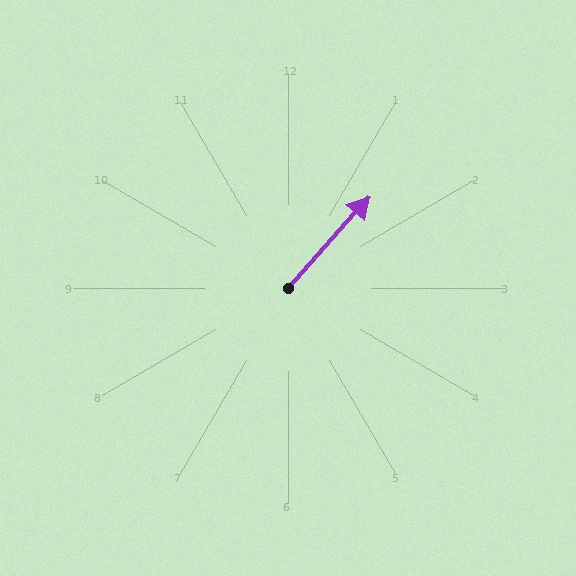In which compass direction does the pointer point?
Northeast.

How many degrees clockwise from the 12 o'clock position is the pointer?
Approximately 42 degrees.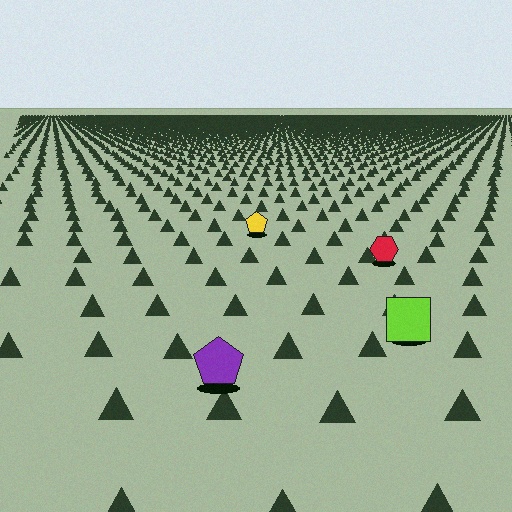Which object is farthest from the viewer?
The yellow pentagon is farthest from the viewer. It appears smaller and the ground texture around it is denser.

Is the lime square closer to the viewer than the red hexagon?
Yes. The lime square is closer — you can tell from the texture gradient: the ground texture is coarser near it.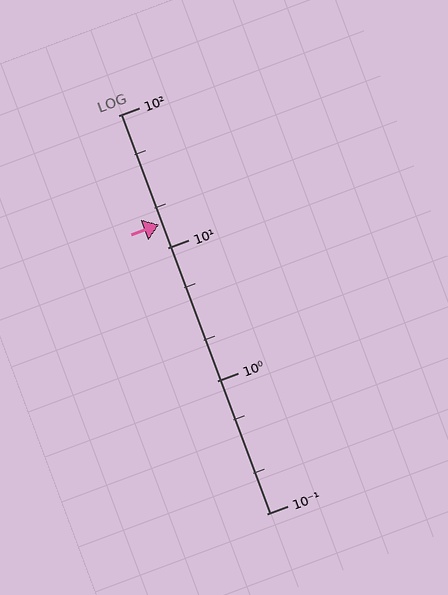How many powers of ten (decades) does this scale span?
The scale spans 3 decades, from 0.1 to 100.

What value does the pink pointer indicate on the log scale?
The pointer indicates approximately 15.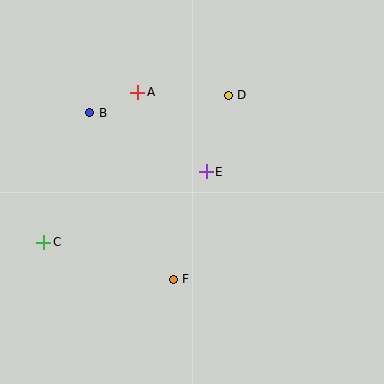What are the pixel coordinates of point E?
Point E is at (206, 172).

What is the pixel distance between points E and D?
The distance between E and D is 80 pixels.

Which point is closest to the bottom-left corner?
Point C is closest to the bottom-left corner.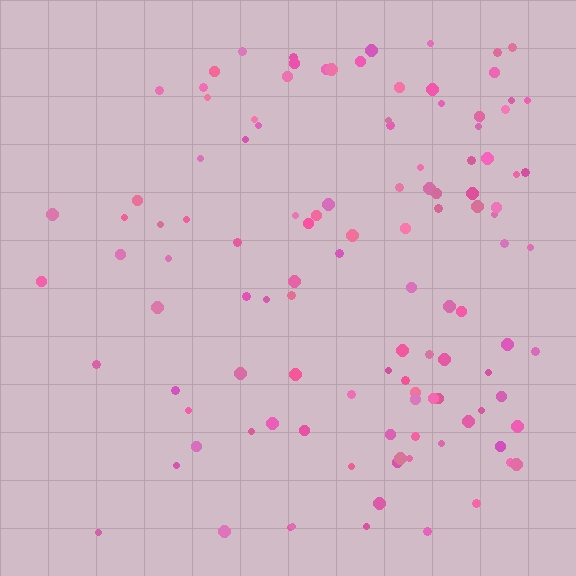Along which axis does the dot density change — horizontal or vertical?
Horizontal.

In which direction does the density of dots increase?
From left to right, with the right side densest.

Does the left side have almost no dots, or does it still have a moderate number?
Still a moderate number, just noticeably fewer than the right.